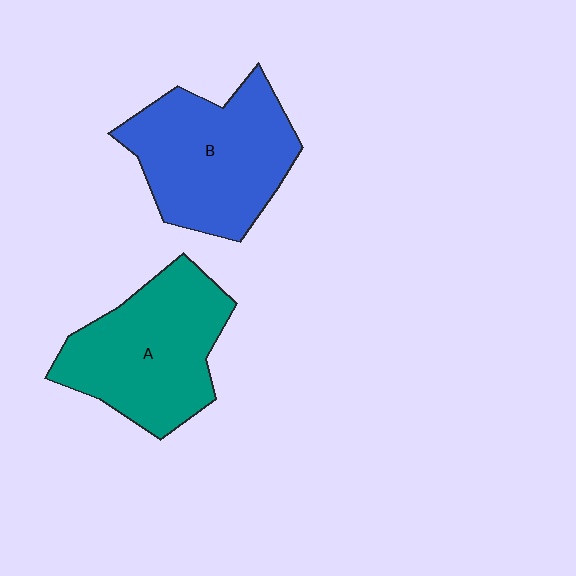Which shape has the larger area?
Shape B (blue).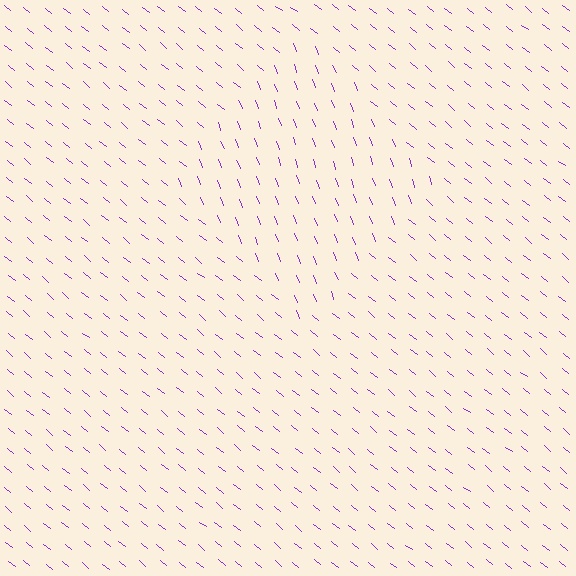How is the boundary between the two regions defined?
The boundary is defined purely by a change in line orientation (approximately 30 degrees difference). All lines are the same color and thickness.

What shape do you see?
I see a diamond.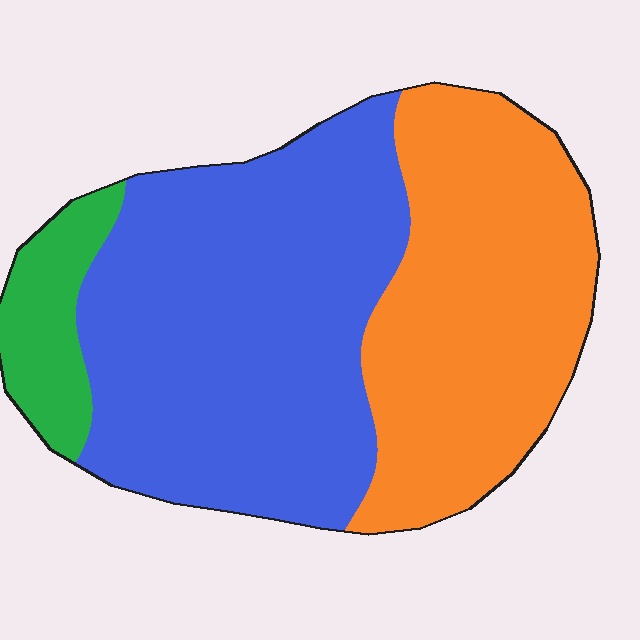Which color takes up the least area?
Green, at roughly 10%.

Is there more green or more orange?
Orange.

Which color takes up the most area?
Blue, at roughly 50%.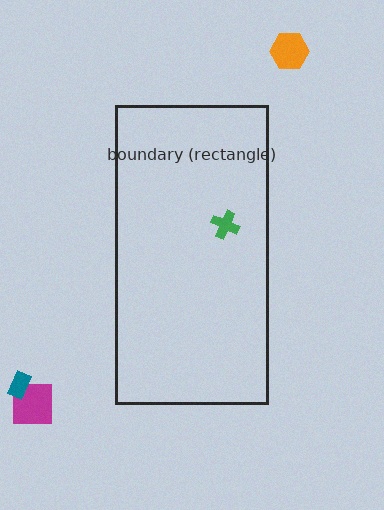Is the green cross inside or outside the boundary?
Inside.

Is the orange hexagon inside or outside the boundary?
Outside.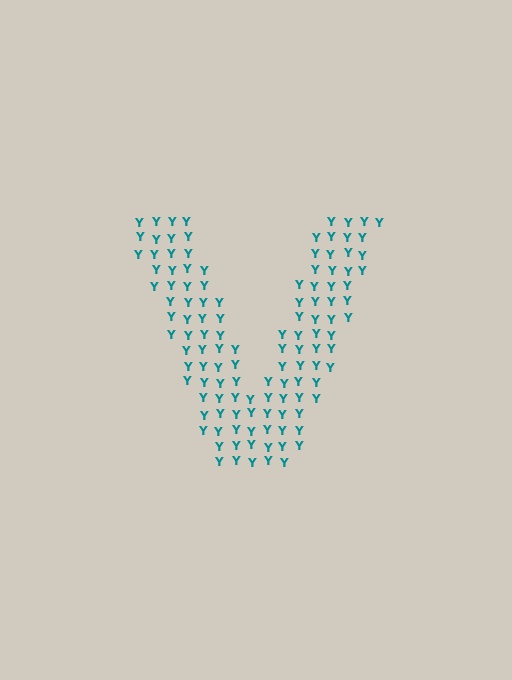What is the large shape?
The large shape is the letter V.